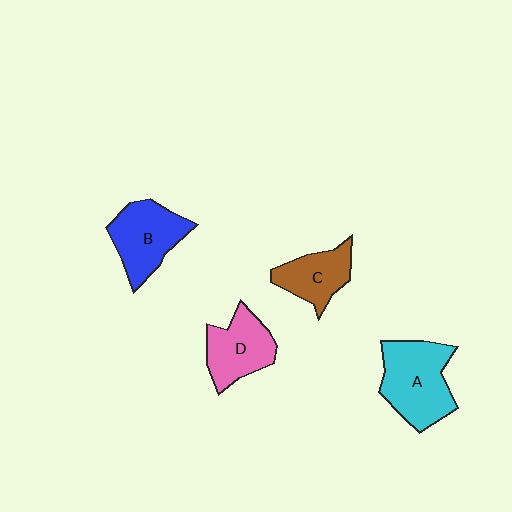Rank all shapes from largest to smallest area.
From largest to smallest: A (cyan), B (blue), D (pink), C (brown).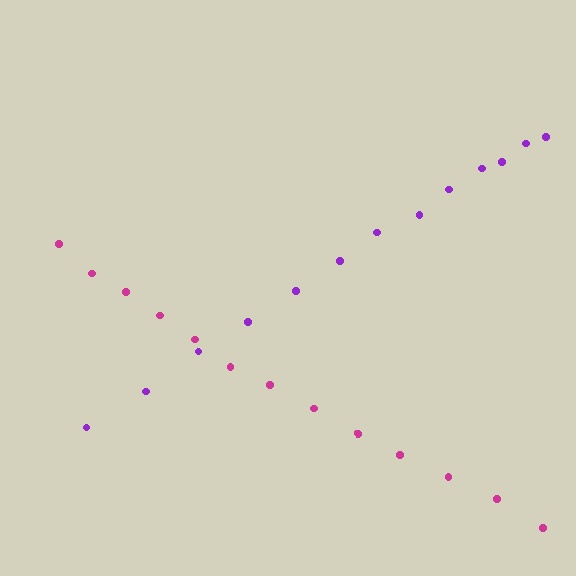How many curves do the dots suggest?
There are 2 distinct paths.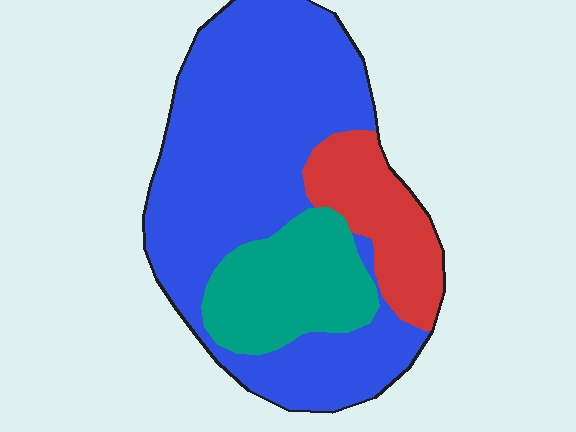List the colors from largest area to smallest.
From largest to smallest: blue, teal, red.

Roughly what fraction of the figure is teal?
Teal covers about 20% of the figure.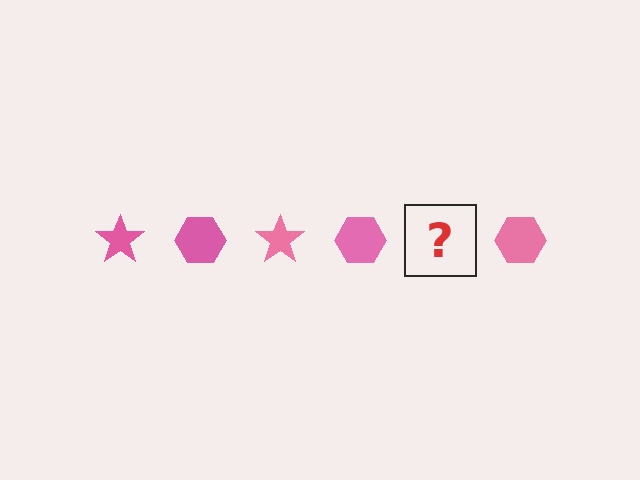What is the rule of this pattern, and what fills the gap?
The rule is that the pattern cycles through star, hexagon shapes in pink. The gap should be filled with a pink star.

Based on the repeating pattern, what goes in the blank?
The blank should be a pink star.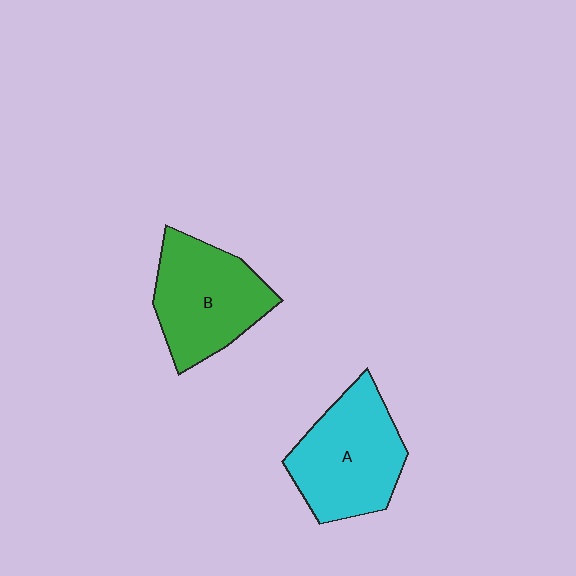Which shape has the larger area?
Shape A (cyan).